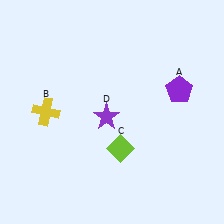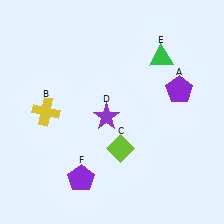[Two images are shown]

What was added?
A green triangle (E), a purple pentagon (F) were added in Image 2.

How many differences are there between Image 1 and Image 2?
There are 2 differences between the two images.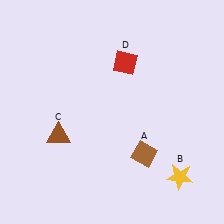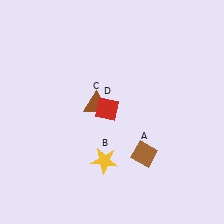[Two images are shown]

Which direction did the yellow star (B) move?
The yellow star (B) moved left.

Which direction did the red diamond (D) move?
The red diamond (D) moved down.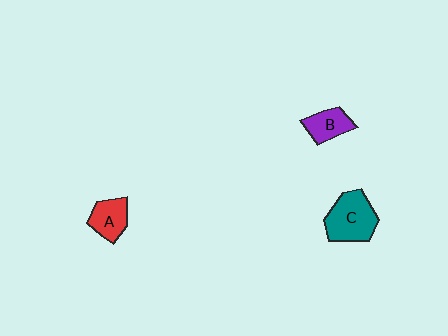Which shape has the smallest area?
Shape B (purple).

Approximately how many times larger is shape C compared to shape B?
Approximately 1.8 times.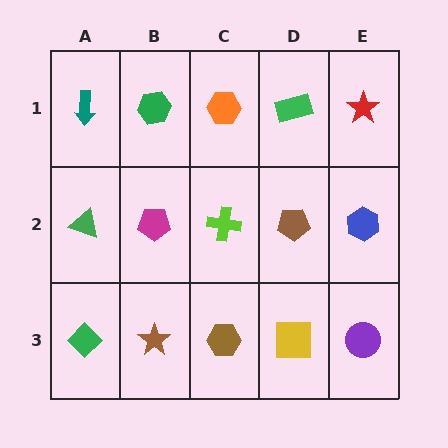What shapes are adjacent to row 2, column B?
A green hexagon (row 1, column B), a brown star (row 3, column B), a green triangle (row 2, column A), a lime cross (row 2, column C).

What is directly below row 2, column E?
A purple circle.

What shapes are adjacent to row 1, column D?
A brown pentagon (row 2, column D), an orange hexagon (row 1, column C), a red star (row 1, column E).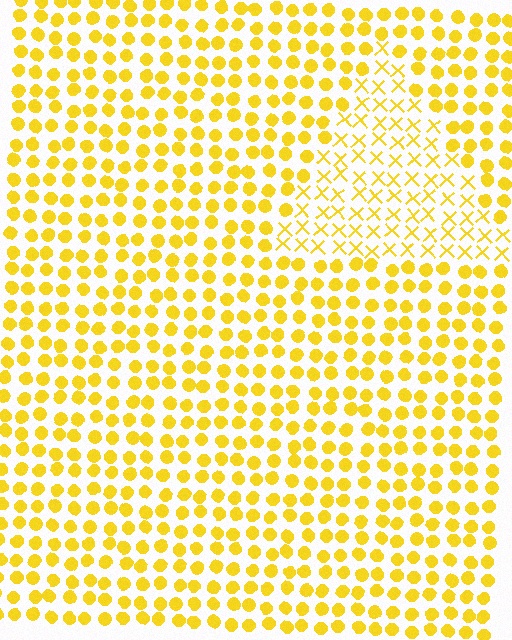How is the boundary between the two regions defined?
The boundary is defined by a change in element shape: X marks inside vs. circles outside. All elements share the same color and spacing.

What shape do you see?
I see a triangle.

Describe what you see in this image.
The image is filled with small yellow elements arranged in a uniform grid. A triangle-shaped region contains X marks, while the surrounding area contains circles. The boundary is defined purely by the change in element shape.